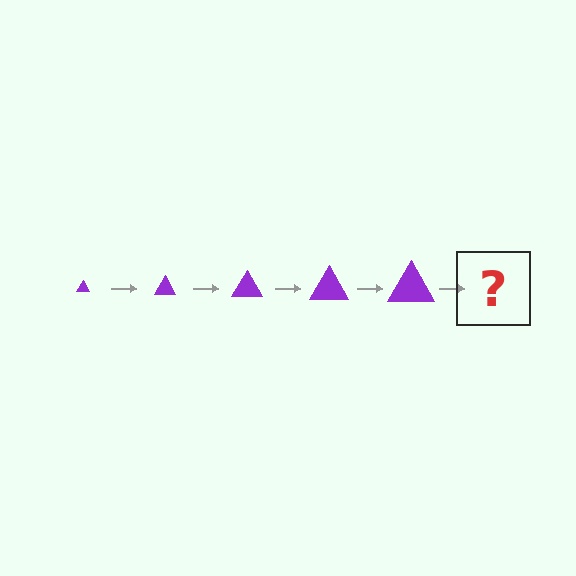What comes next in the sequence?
The next element should be a purple triangle, larger than the previous one.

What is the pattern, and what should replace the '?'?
The pattern is that the triangle gets progressively larger each step. The '?' should be a purple triangle, larger than the previous one.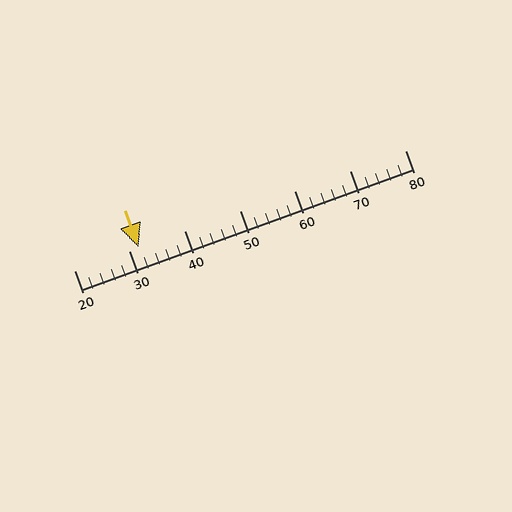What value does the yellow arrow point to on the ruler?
The yellow arrow points to approximately 32.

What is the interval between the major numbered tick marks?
The major tick marks are spaced 10 units apart.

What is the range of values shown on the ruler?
The ruler shows values from 20 to 80.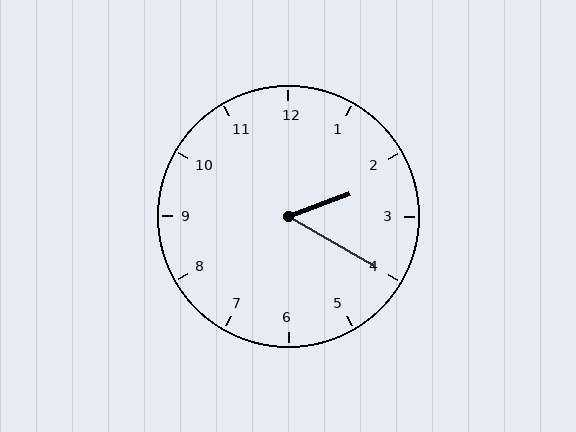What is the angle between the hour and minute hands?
Approximately 50 degrees.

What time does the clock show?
2:20.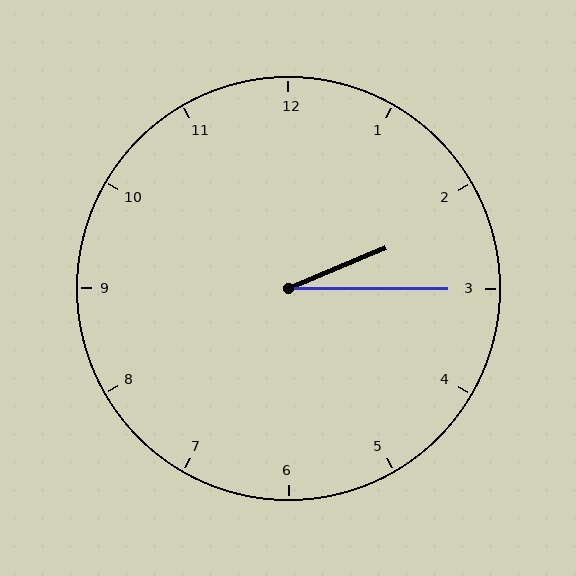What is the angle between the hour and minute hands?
Approximately 22 degrees.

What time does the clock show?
2:15.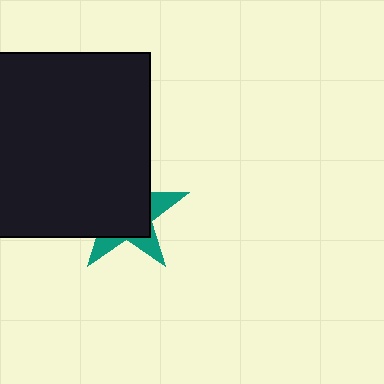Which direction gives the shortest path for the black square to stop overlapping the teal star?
Moving toward the upper-left gives the shortest separation.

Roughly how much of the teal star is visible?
A small part of it is visible (roughly 31%).